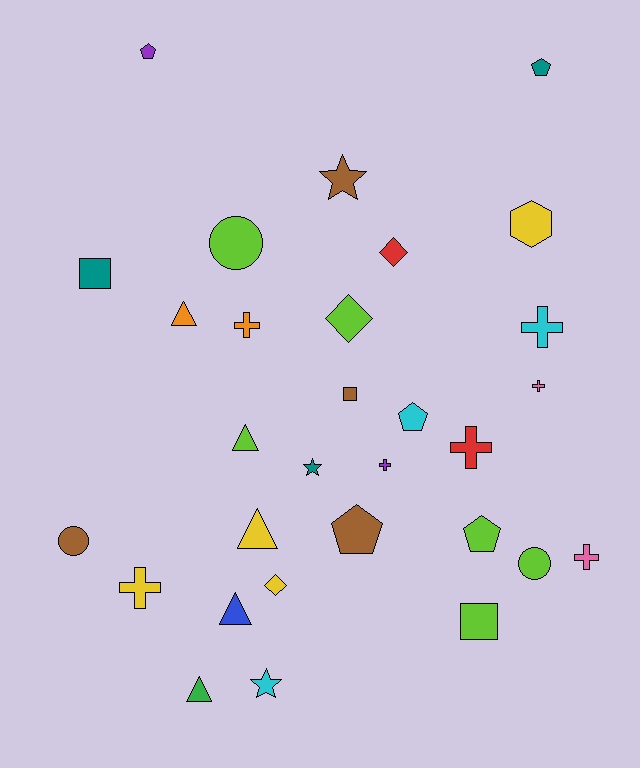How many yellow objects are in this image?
There are 4 yellow objects.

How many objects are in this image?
There are 30 objects.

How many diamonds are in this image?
There are 3 diamonds.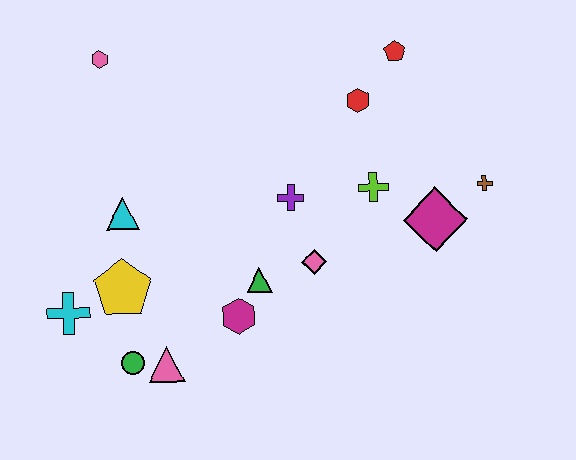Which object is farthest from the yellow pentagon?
The brown cross is farthest from the yellow pentagon.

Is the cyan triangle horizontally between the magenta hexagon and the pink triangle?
No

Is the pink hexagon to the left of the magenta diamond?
Yes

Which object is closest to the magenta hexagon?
The green triangle is closest to the magenta hexagon.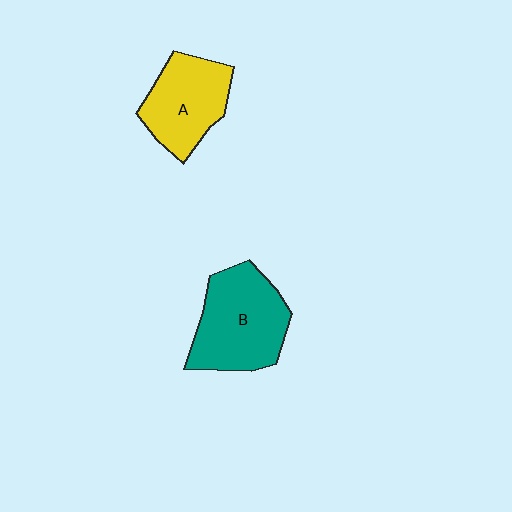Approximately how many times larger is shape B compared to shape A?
Approximately 1.3 times.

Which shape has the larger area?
Shape B (teal).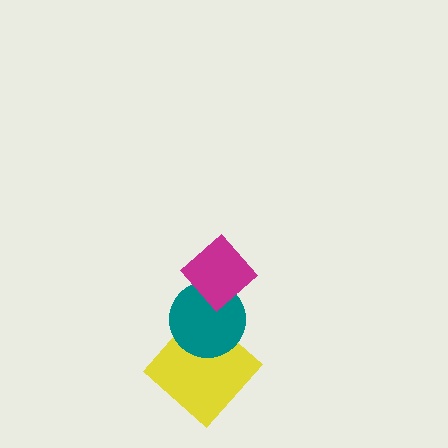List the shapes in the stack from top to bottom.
From top to bottom: the magenta diamond, the teal circle, the yellow diamond.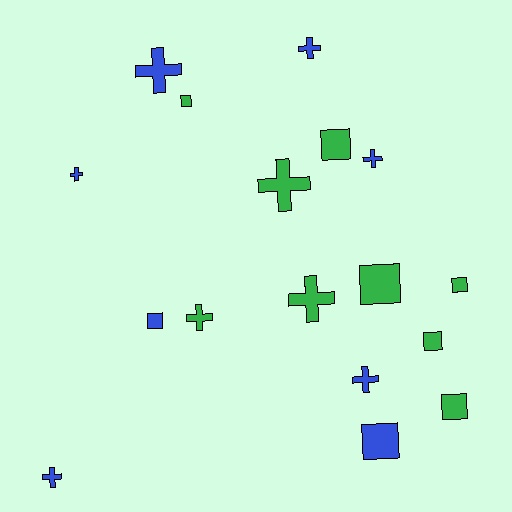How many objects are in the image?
There are 17 objects.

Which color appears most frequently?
Green, with 9 objects.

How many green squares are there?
There are 6 green squares.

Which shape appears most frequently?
Cross, with 9 objects.